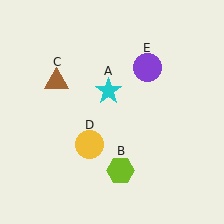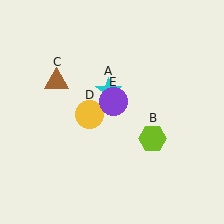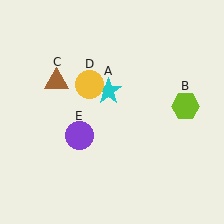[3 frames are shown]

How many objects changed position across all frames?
3 objects changed position: lime hexagon (object B), yellow circle (object D), purple circle (object E).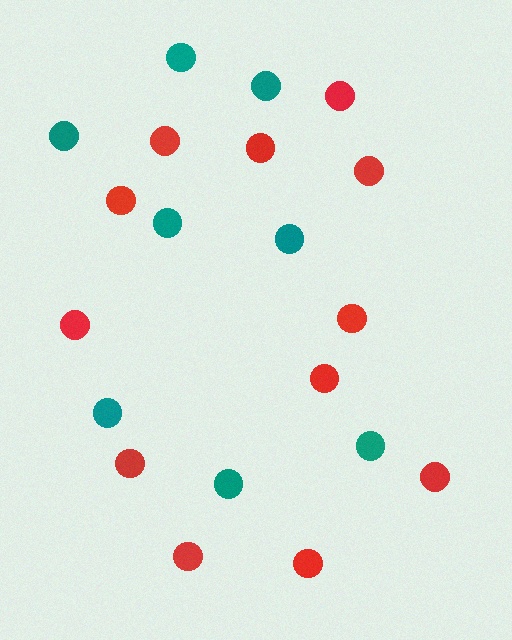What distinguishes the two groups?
There are 2 groups: one group of teal circles (8) and one group of red circles (12).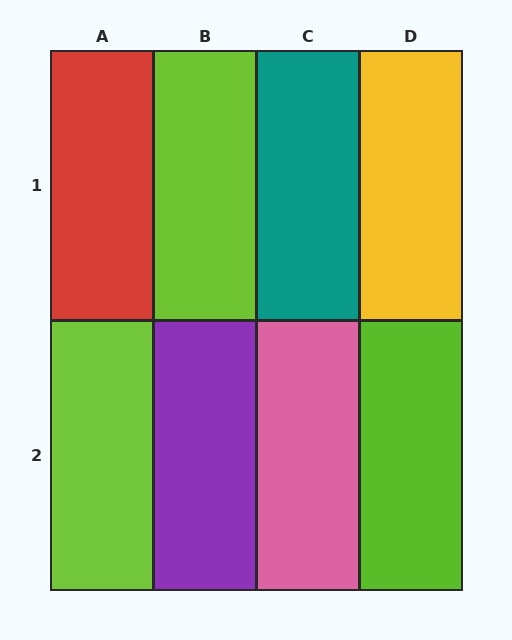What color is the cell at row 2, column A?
Lime.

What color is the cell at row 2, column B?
Purple.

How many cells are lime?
3 cells are lime.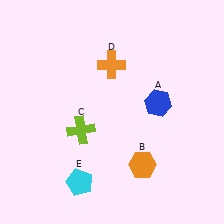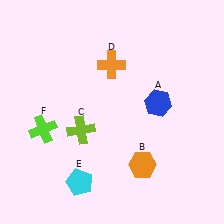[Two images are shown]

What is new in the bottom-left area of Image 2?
A lime cross (F) was added in the bottom-left area of Image 2.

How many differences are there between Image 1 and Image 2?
There is 1 difference between the two images.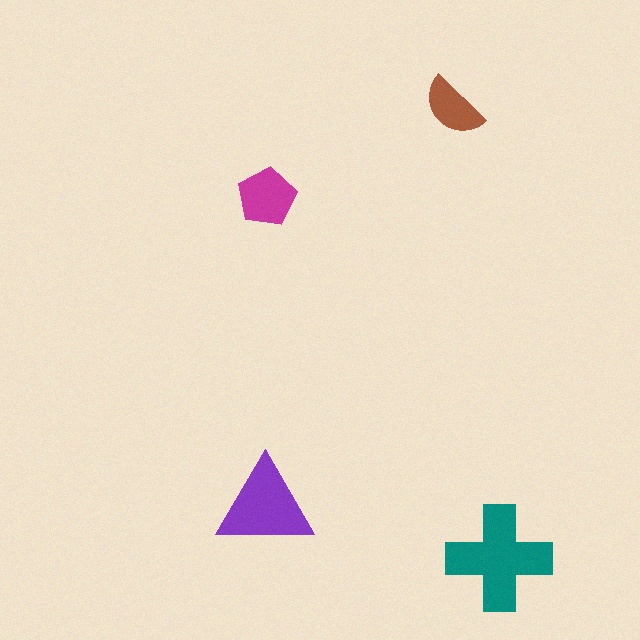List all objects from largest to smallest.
The teal cross, the purple triangle, the magenta pentagon, the brown semicircle.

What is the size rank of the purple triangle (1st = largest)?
2nd.